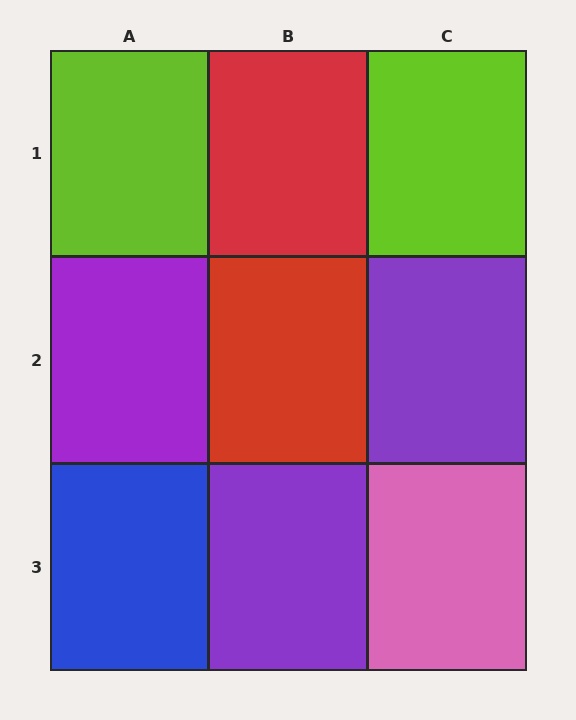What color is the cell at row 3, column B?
Purple.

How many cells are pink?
1 cell is pink.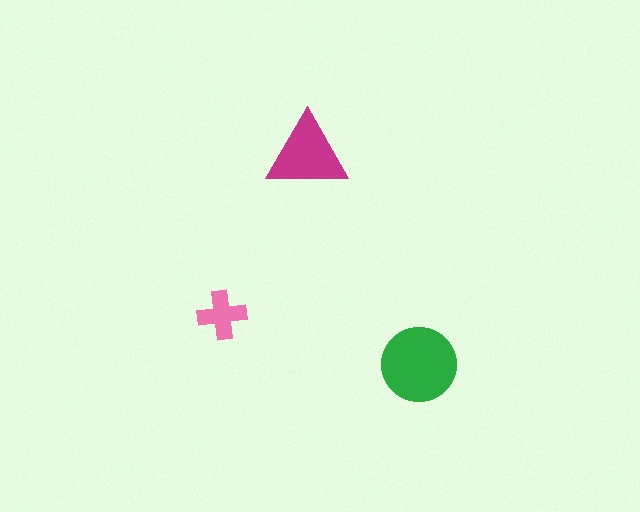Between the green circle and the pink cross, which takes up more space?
The green circle.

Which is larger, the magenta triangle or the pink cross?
The magenta triangle.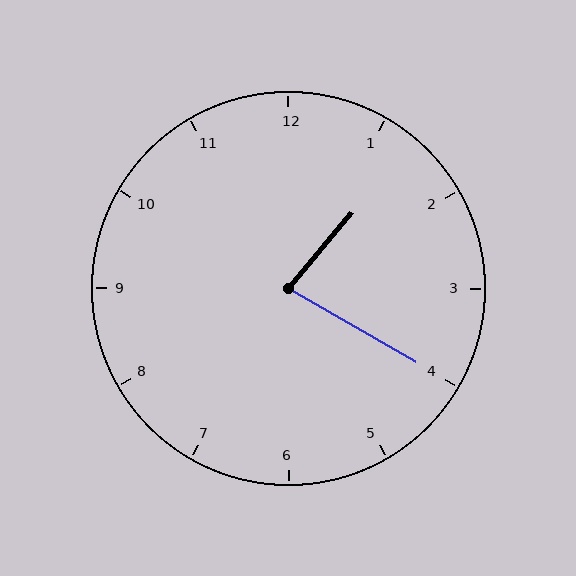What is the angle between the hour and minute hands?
Approximately 80 degrees.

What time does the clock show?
1:20.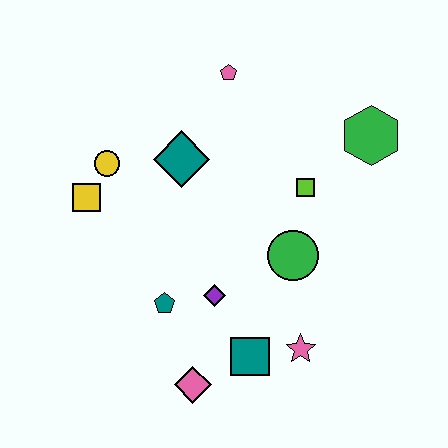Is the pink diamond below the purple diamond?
Yes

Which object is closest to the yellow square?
The yellow circle is closest to the yellow square.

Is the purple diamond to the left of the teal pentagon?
No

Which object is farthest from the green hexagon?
The pink diamond is farthest from the green hexagon.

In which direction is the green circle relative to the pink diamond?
The green circle is above the pink diamond.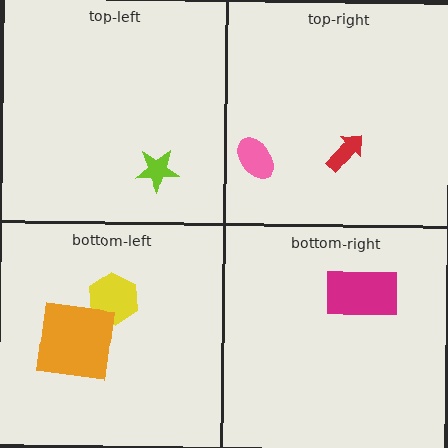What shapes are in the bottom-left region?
The yellow hexagon, the orange square.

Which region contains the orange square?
The bottom-left region.